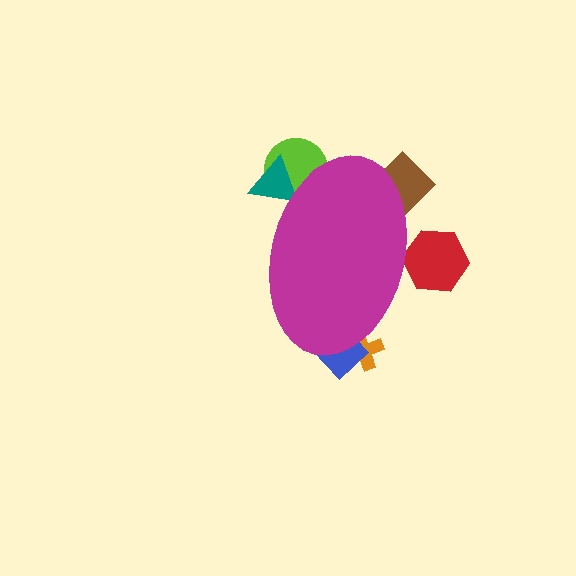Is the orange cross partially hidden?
Yes, the orange cross is partially hidden behind the magenta ellipse.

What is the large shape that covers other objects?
A magenta ellipse.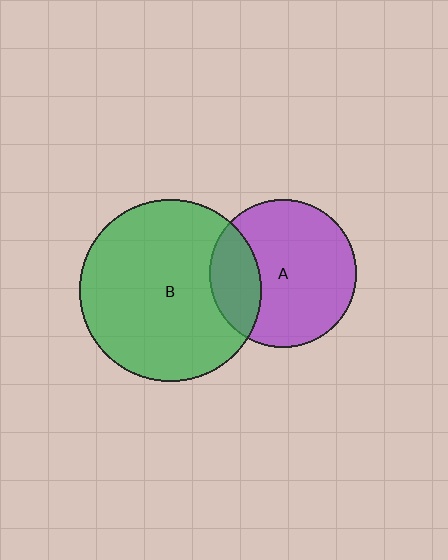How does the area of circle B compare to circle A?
Approximately 1.5 times.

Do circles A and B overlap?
Yes.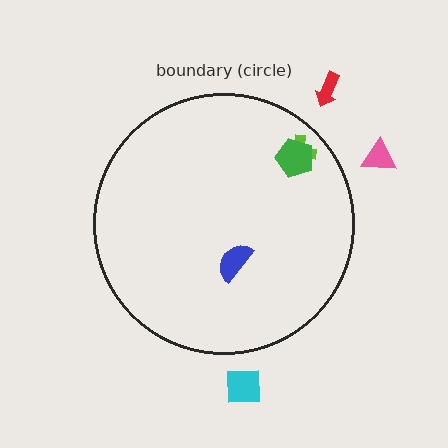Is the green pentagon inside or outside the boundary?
Inside.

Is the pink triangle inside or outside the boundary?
Outside.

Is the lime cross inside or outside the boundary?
Inside.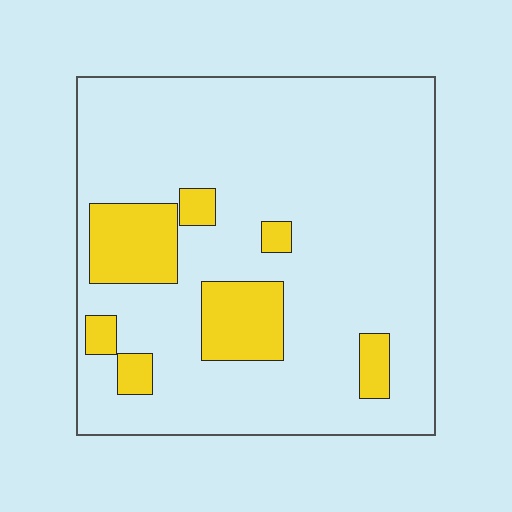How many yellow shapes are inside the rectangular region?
7.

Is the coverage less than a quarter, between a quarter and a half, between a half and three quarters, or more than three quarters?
Less than a quarter.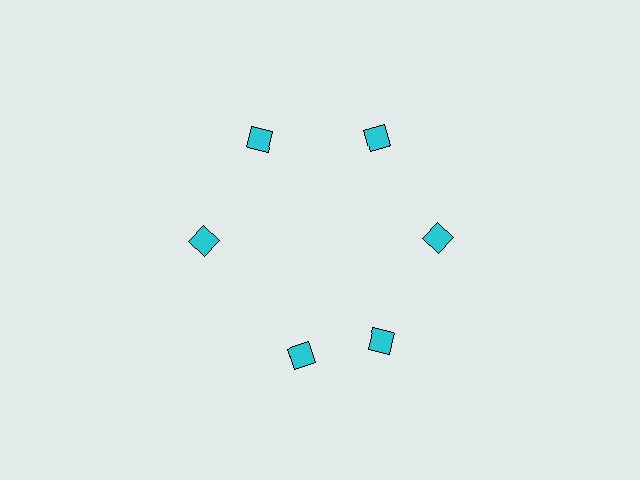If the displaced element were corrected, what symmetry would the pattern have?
It would have 6-fold rotational symmetry — the pattern would map onto itself every 60 degrees.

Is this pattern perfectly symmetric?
No. The 6 cyan diamonds are arranged in a ring, but one element near the 7 o'clock position is rotated out of alignment along the ring, breaking the 6-fold rotational symmetry.